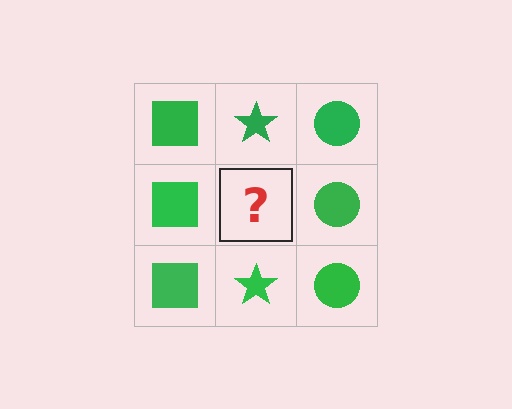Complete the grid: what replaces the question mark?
The question mark should be replaced with a green star.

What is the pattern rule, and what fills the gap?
The rule is that each column has a consistent shape. The gap should be filled with a green star.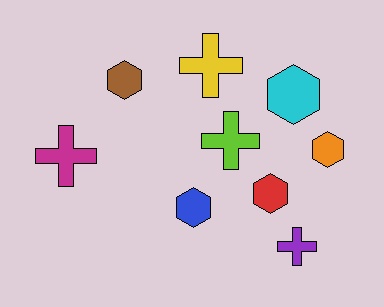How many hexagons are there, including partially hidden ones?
There are 5 hexagons.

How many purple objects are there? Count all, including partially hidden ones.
There is 1 purple object.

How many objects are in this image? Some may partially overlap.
There are 9 objects.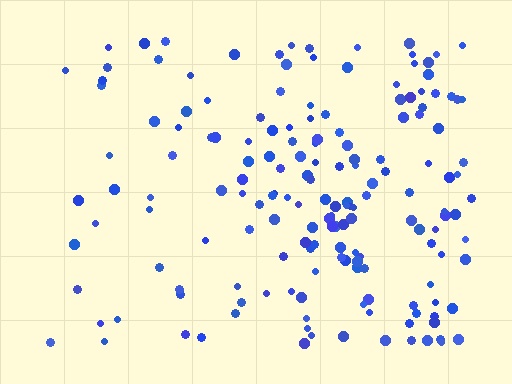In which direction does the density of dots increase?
From left to right, with the right side densest.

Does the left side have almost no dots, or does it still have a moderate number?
Still a moderate number, just noticeably fewer than the right.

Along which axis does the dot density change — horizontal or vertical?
Horizontal.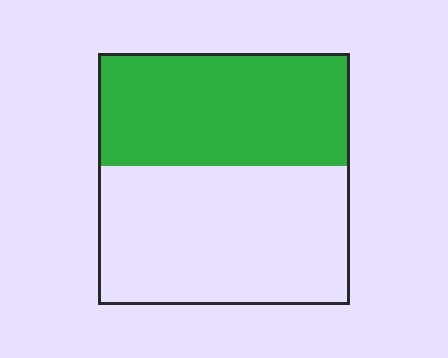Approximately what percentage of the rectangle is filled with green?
Approximately 45%.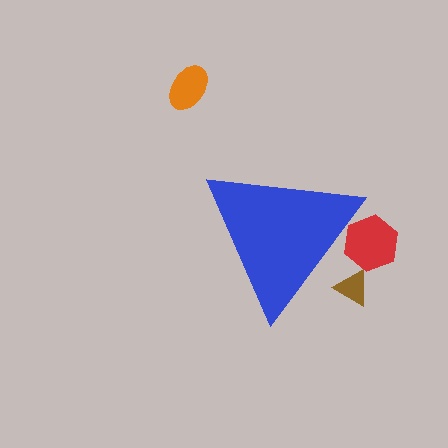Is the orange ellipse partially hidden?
No, the orange ellipse is fully visible.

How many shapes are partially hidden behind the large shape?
2 shapes are partially hidden.